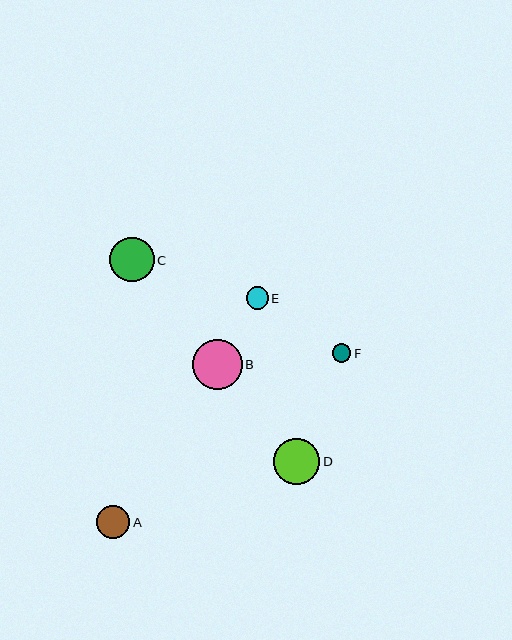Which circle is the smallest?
Circle F is the smallest with a size of approximately 18 pixels.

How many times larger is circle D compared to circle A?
Circle D is approximately 1.4 times the size of circle A.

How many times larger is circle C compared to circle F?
Circle C is approximately 2.4 times the size of circle F.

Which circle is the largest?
Circle B is the largest with a size of approximately 50 pixels.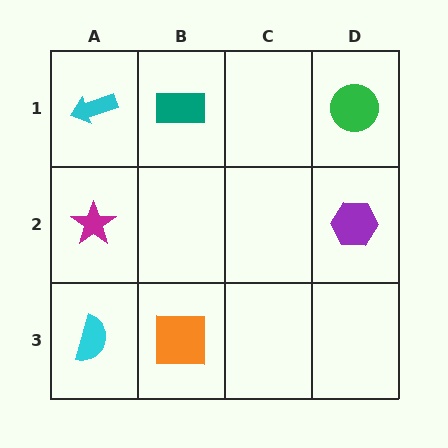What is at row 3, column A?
A cyan semicircle.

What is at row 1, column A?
A cyan arrow.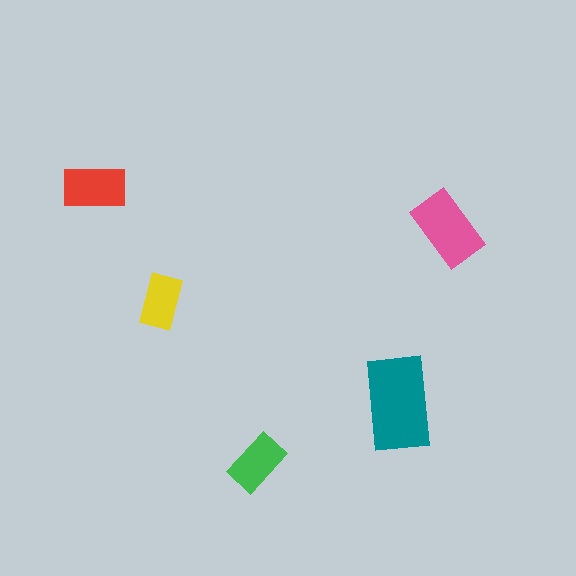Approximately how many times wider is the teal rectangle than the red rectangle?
About 1.5 times wider.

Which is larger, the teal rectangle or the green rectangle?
The teal one.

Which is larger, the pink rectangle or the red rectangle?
The pink one.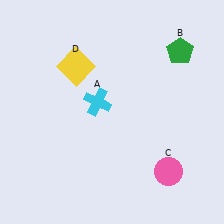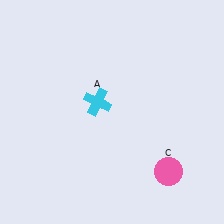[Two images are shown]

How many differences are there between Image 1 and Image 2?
There are 2 differences between the two images.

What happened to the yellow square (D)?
The yellow square (D) was removed in Image 2. It was in the top-left area of Image 1.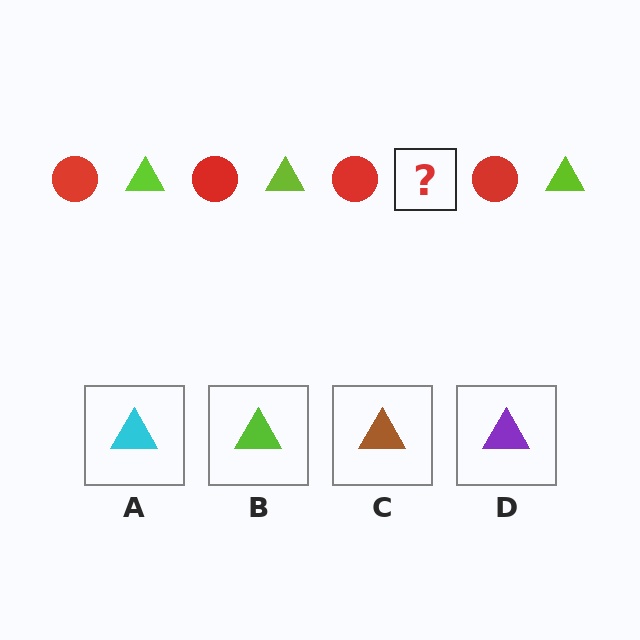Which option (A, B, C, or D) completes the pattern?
B.